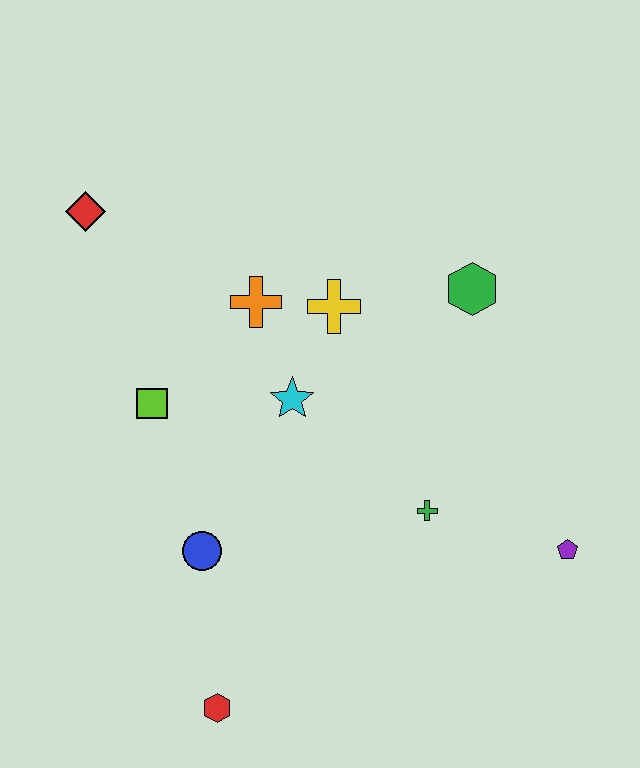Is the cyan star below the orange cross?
Yes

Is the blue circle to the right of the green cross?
No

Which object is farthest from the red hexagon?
The red diamond is farthest from the red hexagon.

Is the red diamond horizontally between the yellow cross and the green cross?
No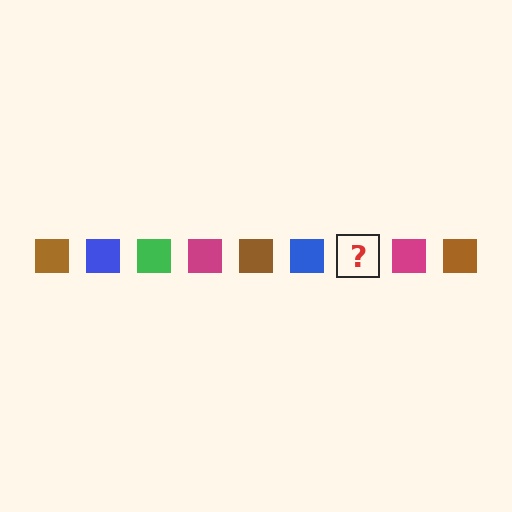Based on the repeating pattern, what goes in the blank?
The blank should be a green square.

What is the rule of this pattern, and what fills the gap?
The rule is that the pattern cycles through brown, blue, green, magenta squares. The gap should be filled with a green square.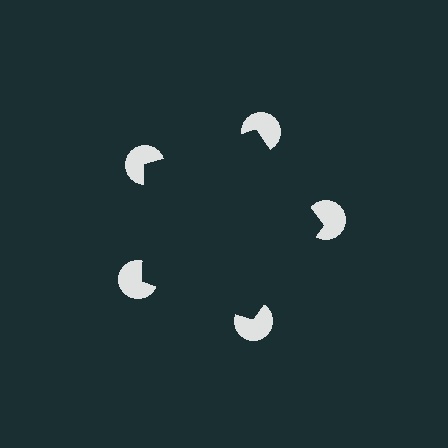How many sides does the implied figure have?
5 sides.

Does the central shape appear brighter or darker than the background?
It typically appears slightly darker than the background, even though no actual brightness change is drawn.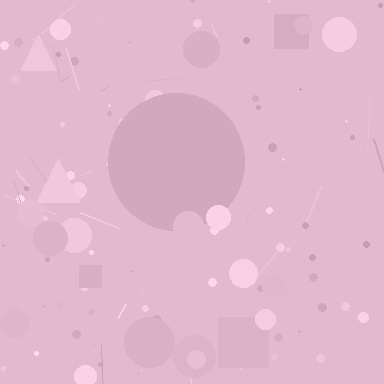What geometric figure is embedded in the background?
A circle is embedded in the background.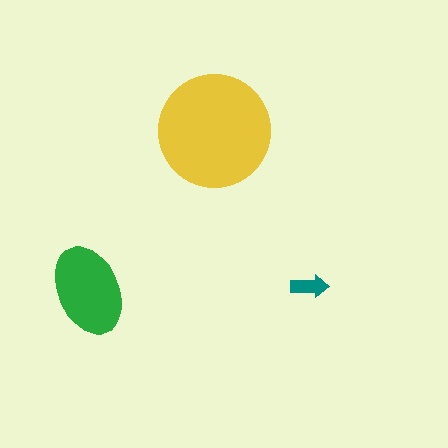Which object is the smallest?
The teal arrow.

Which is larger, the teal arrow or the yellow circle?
The yellow circle.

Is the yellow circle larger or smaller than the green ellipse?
Larger.